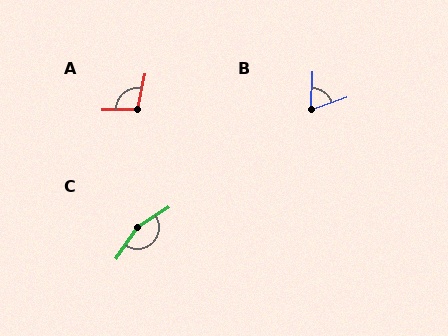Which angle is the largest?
C, at approximately 158 degrees.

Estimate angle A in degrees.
Approximately 102 degrees.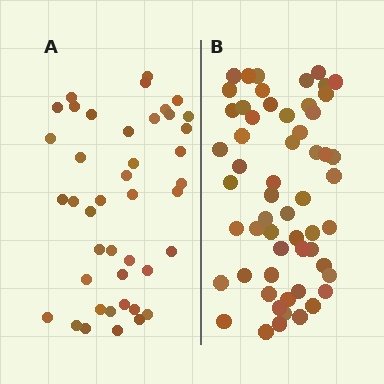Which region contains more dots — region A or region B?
Region B (the right region) has more dots.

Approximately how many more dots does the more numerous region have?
Region B has approximately 15 more dots than region A.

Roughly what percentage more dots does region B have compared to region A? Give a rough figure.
About 35% more.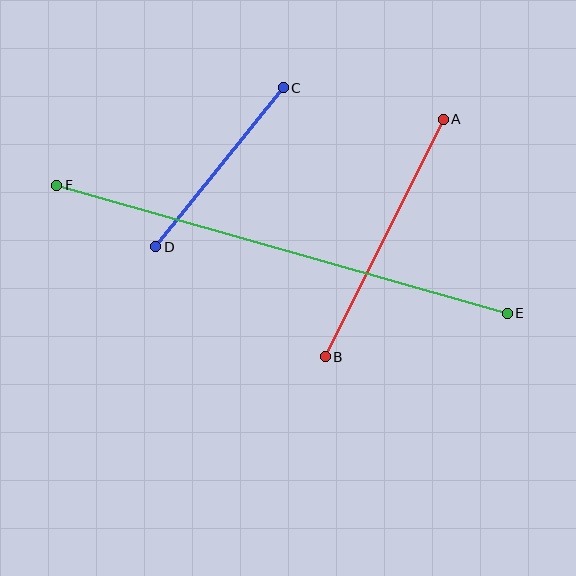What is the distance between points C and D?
The distance is approximately 204 pixels.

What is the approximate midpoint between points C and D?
The midpoint is at approximately (219, 167) pixels.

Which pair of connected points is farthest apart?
Points E and F are farthest apart.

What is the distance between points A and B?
The distance is approximately 265 pixels.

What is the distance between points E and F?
The distance is approximately 468 pixels.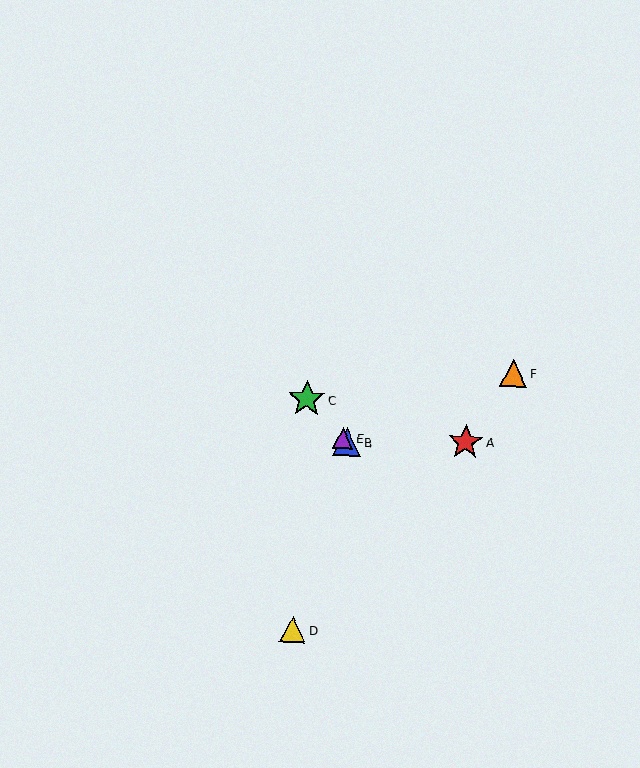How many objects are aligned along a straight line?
3 objects (B, C, E) are aligned along a straight line.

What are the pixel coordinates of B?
Object B is at (347, 442).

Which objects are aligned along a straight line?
Objects B, C, E are aligned along a straight line.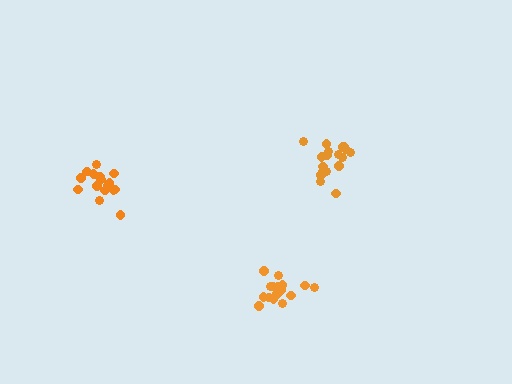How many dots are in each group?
Group 1: 18 dots, Group 2: 18 dots, Group 3: 16 dots (52 total).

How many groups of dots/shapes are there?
There are 3 groups.